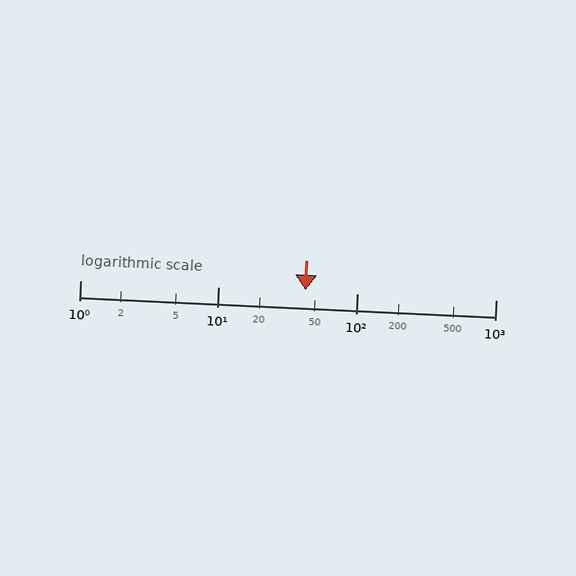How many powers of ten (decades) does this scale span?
The scale spans 3 decades, from 1 to 1000.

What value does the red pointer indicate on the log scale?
The pointer indicates approximately 42.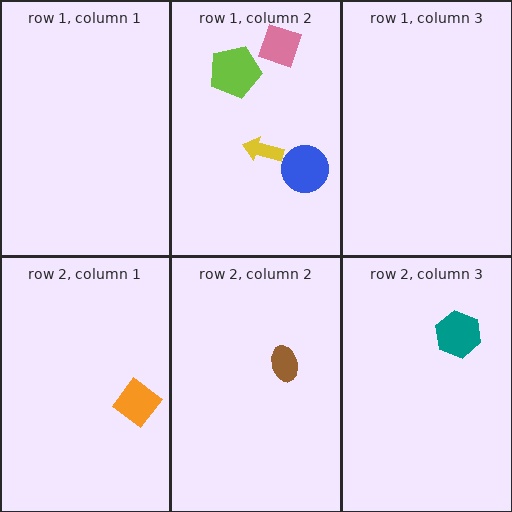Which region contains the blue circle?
The row 1, column 2 region.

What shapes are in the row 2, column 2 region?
The brown ellipse.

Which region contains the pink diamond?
The row 1, column 2 region.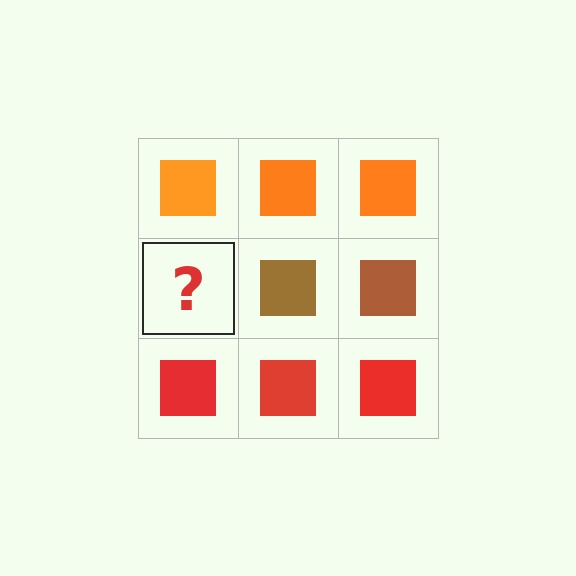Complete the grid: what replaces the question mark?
The question mark should be replaced with a brown square.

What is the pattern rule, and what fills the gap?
The rule is that each row has a consistent color. The gap should be filled with a brown square.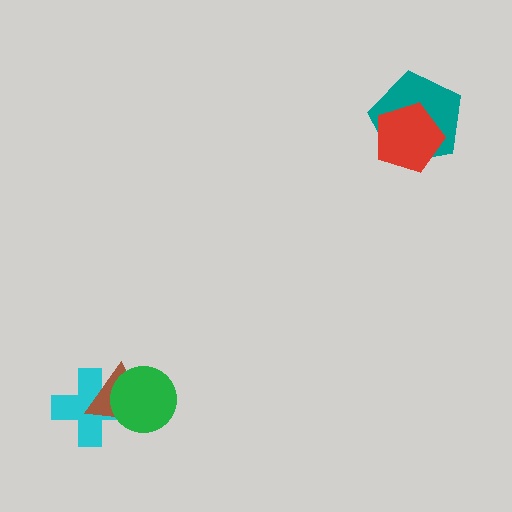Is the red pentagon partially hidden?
No, no other shape covers it.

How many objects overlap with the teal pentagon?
1 object overlaps with the teal pentagon.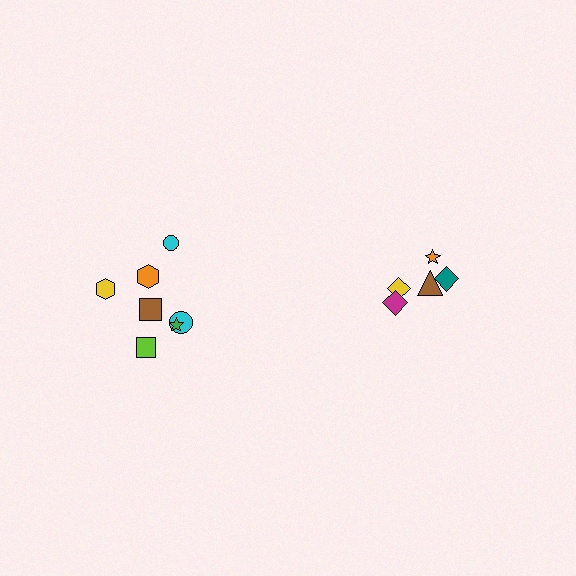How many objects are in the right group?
There are 5 objects.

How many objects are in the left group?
There are 7 objects.